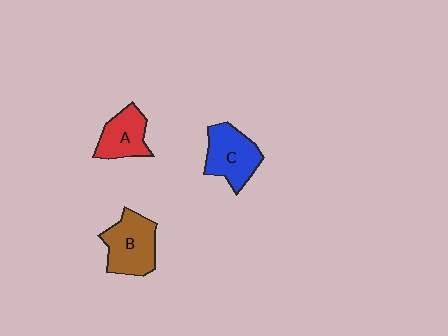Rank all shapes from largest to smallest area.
From largest to smallest: B (brown), C (blue), A (red).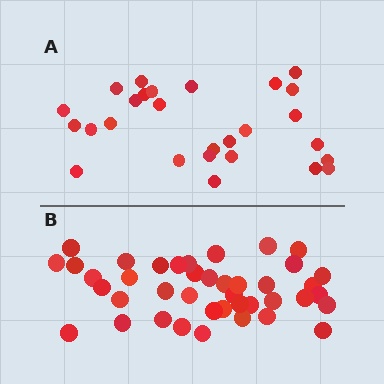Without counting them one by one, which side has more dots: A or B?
Region B (the bottom region) has more dots.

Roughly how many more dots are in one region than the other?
Region B has approximately 15 more dots than region A.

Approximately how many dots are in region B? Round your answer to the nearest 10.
About 40 dots. (The exact count is 41, which rounds to 40.)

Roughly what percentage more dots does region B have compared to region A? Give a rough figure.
About 50% more.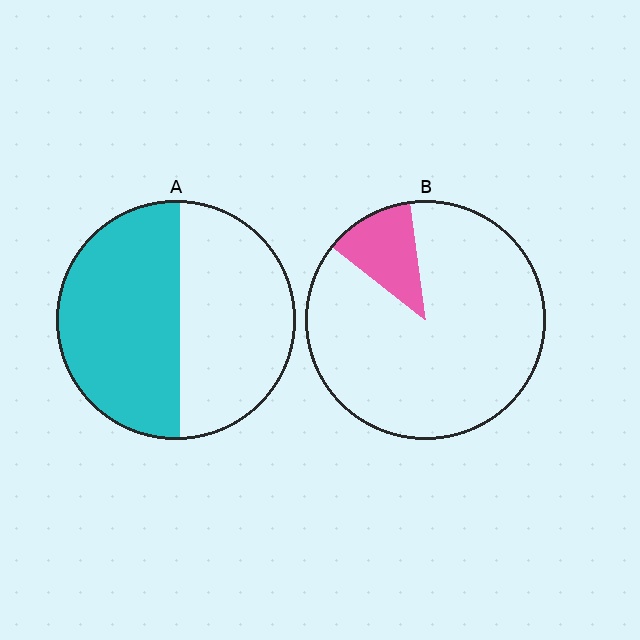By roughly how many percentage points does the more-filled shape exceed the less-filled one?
By roughly 40 percentage points (A over B).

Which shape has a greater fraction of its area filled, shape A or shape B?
Shape A.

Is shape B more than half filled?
No.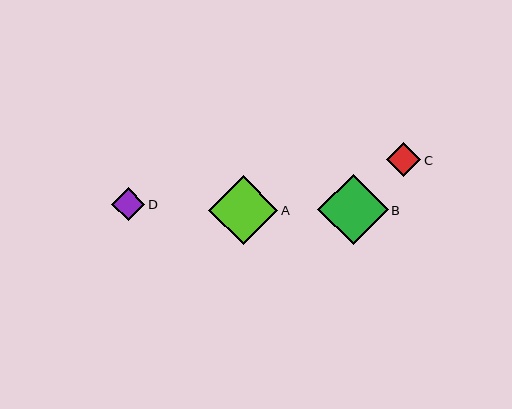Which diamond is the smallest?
Diamond D is the smallest with a size of approximately 33 pixels.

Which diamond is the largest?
Diamond B is the largest with a size of approximately 70 pixels.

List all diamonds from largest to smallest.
From largest to smallest: B, A, C, D.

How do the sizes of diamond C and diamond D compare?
Diamond C and diamond D are approximately the same size.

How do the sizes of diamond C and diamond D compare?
Diamond C and diamond D are approximately the same size.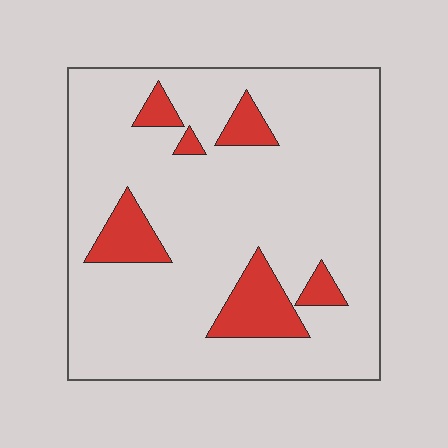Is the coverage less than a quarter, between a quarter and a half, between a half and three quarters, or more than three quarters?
Less than a quarter.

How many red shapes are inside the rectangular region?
6.